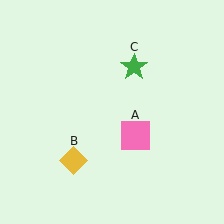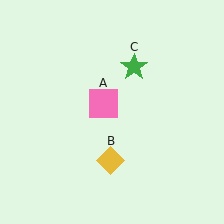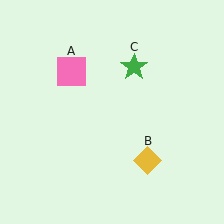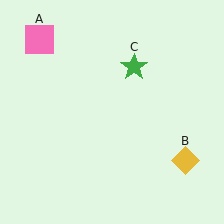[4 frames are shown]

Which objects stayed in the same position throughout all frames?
Green star (object C) remained stationary.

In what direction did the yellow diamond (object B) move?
The yellow diamond (object B) moved right.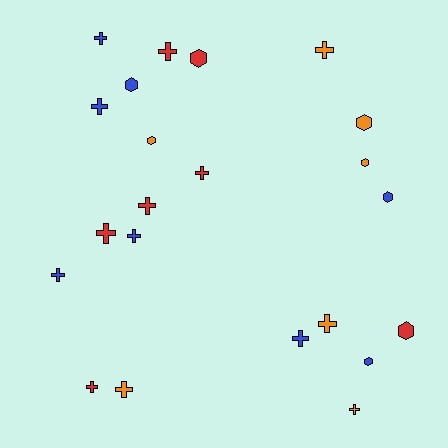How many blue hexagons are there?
There are 3 blue hexagons.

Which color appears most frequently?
Blue, with 8 objects.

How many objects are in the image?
There are 22 objects.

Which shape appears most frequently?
Cross, with 14 objects.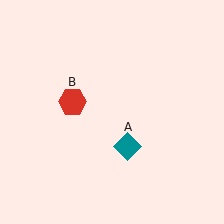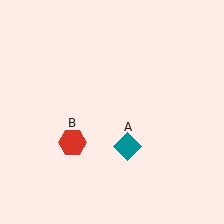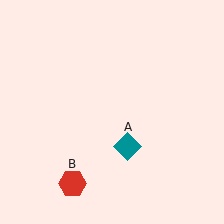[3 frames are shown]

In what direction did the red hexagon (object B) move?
The red hexagon (object B) moved down.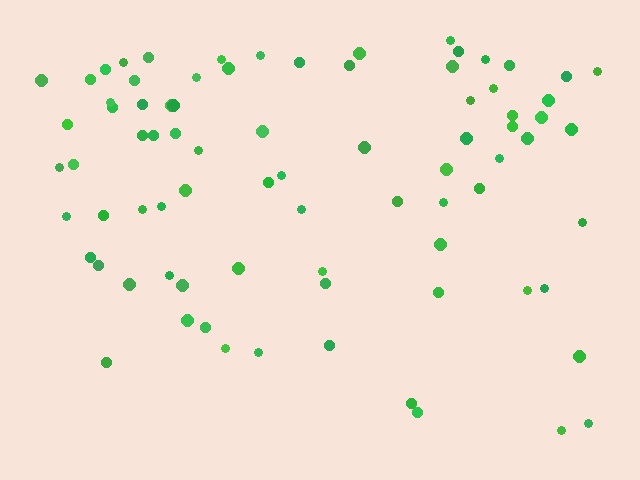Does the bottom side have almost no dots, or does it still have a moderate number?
Still a moderate number, just noticeably fewer than the top.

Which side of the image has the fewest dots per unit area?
The bottom.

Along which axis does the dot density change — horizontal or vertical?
Vertical.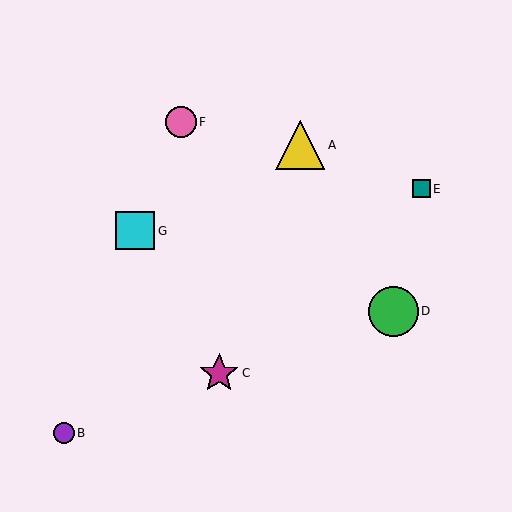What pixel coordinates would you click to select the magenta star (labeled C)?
Click at (219, 373) to select the magenta star C.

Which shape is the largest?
The green circle (labeled D) is the largest.